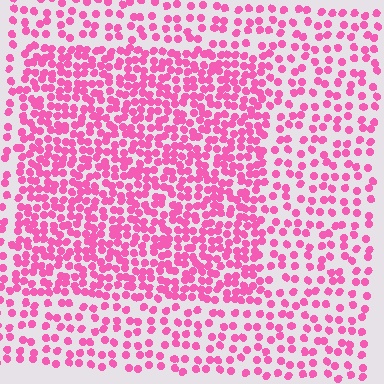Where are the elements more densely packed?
The elements are more densely packed inside the rectangle boundary.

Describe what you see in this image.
The image contains small pink elements arranged at two different densities. A rectangle-shaped region is visible where the elements are more densely packed than the surrounding area.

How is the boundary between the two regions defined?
The boundary is defined by a change in element density (approximately 2.0x ratio). All elements are the same color, size, and shape.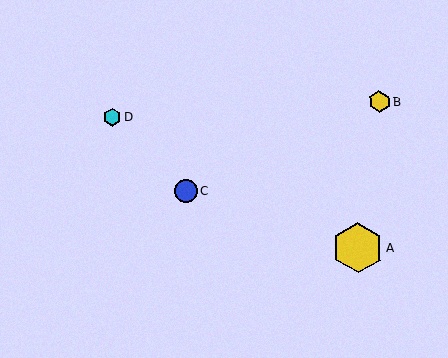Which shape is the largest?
The yellow hexagon (labeled A) is the largest.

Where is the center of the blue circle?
The center of the blue circle is at (186, 192).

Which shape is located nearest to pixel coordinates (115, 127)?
The cyan hexagon (labeled D) at (112, 117) is nearest to that location.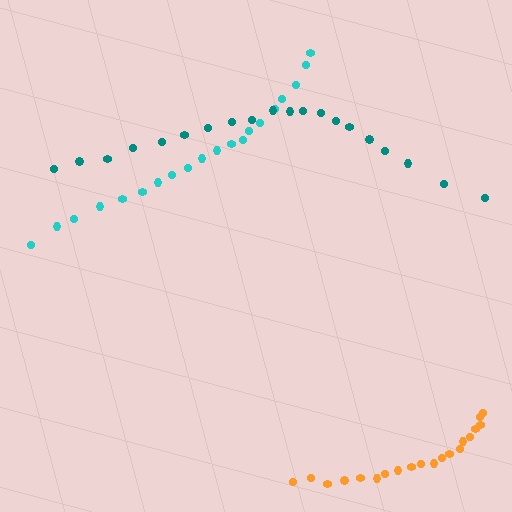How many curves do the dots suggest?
There are 3 distinct paths.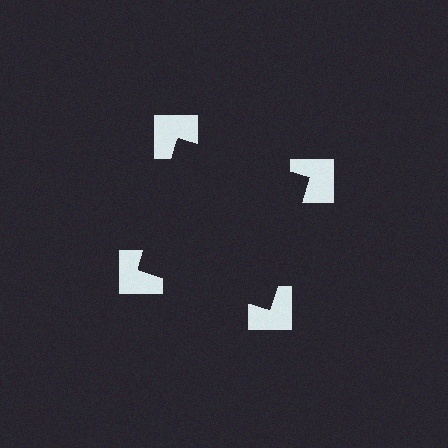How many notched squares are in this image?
There are 4 — one at each vertex of the illusory square.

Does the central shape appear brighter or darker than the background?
It typically appears slightly darker than the background, even though no actual brightness change is drawn.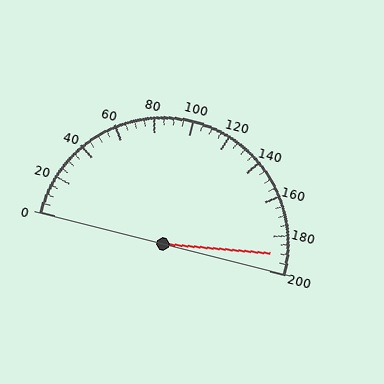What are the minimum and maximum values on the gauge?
The gauge ranges from 0 to 200.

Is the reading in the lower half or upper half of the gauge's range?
The reading is in the upper half of the range (0 to 200).